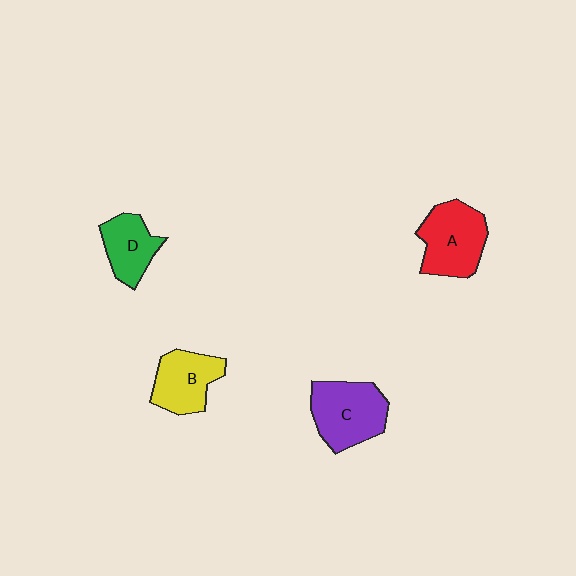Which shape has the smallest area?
Shape D (green).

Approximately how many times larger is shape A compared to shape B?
Approximately 1.2 times.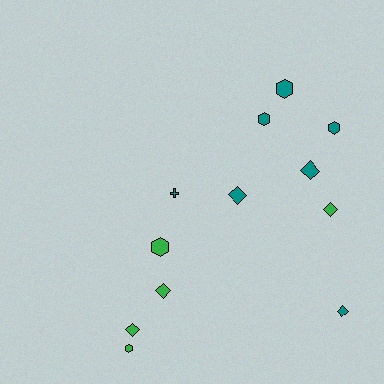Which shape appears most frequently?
Diamond, with 6 objects.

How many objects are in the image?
There are 12 objects.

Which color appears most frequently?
Teal, with 7 objects.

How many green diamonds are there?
There are 3 green diamonds.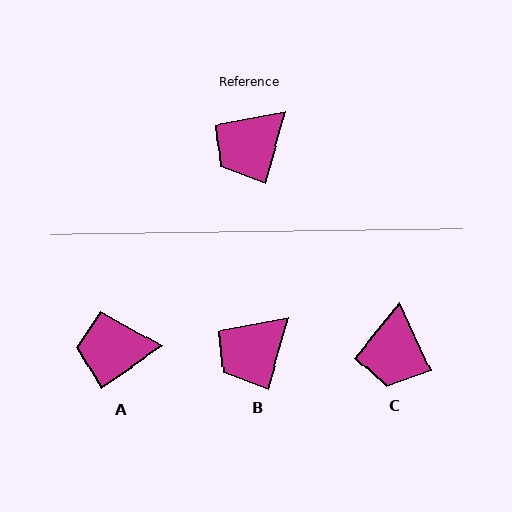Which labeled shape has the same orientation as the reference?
B.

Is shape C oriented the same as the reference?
No, it is off by about 41 degrees.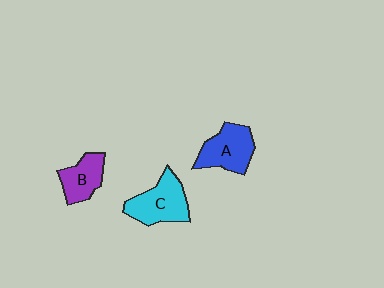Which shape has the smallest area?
Shape B (purple).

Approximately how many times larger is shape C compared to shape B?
Approximately 1.4 times.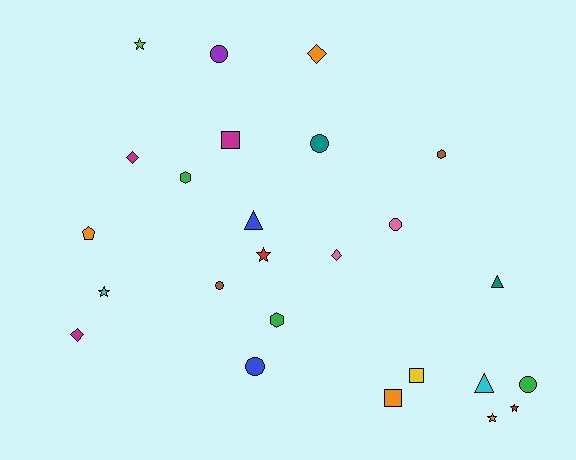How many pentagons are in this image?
There is 1 pentagon.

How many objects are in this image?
There are 25 objects.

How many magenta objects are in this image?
There are 3 magenta objects.